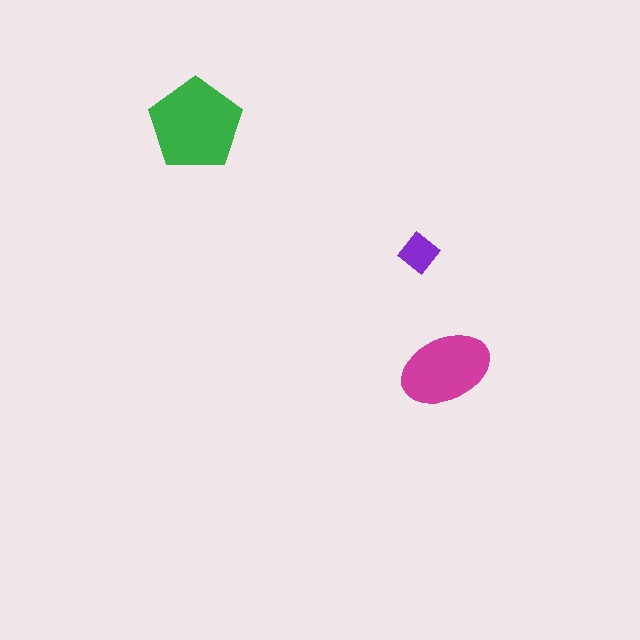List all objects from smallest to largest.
The purple diamond, the magenta ellipse, the green pentagon.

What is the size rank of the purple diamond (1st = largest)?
3rd.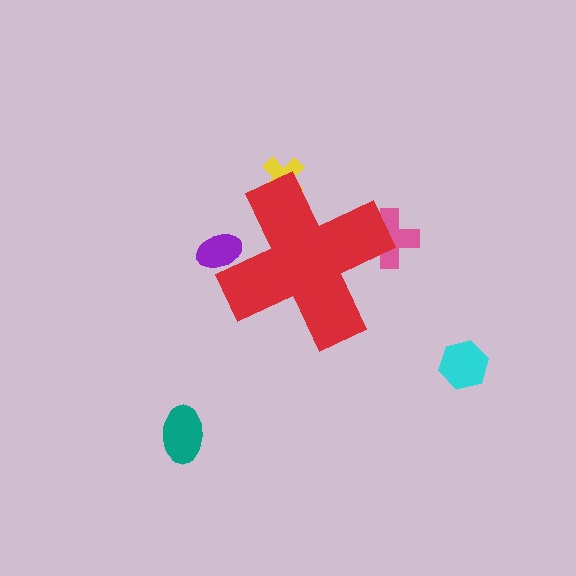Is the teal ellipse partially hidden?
No, the teal ellipse is fully visible.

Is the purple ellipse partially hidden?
Yes, the purple ellipse is partially hidden behind the red cross.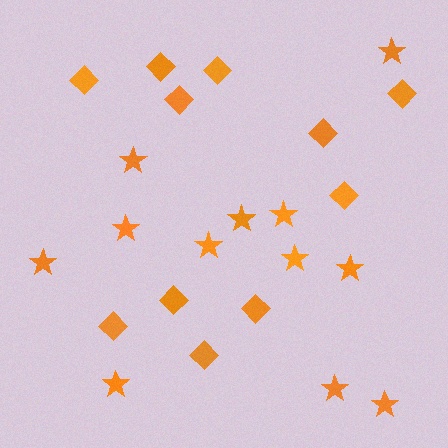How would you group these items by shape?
There are 2 groups: one group of diamonds (11) and one group of stars (12).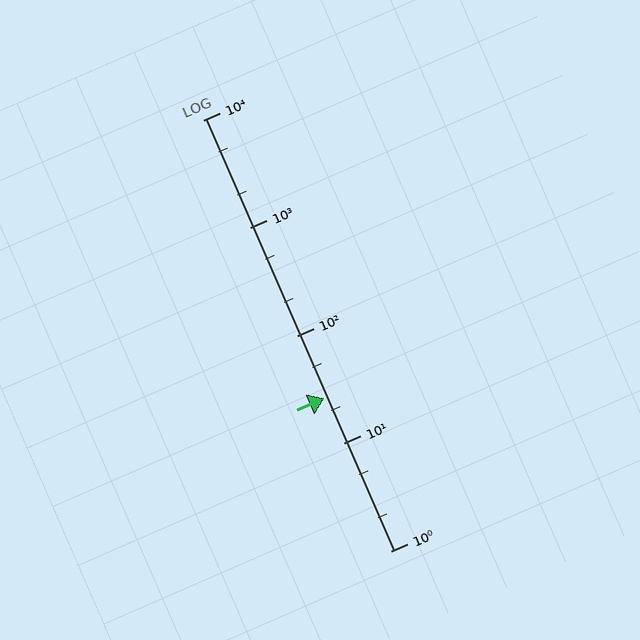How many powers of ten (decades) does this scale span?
The scale spans 4 decades, from 1 to 10000.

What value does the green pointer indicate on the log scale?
The pointer indicates approximately 26.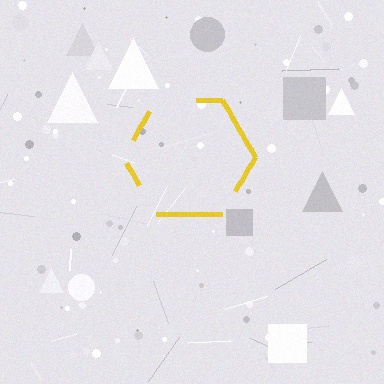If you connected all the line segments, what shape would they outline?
They would outline a hexagon.